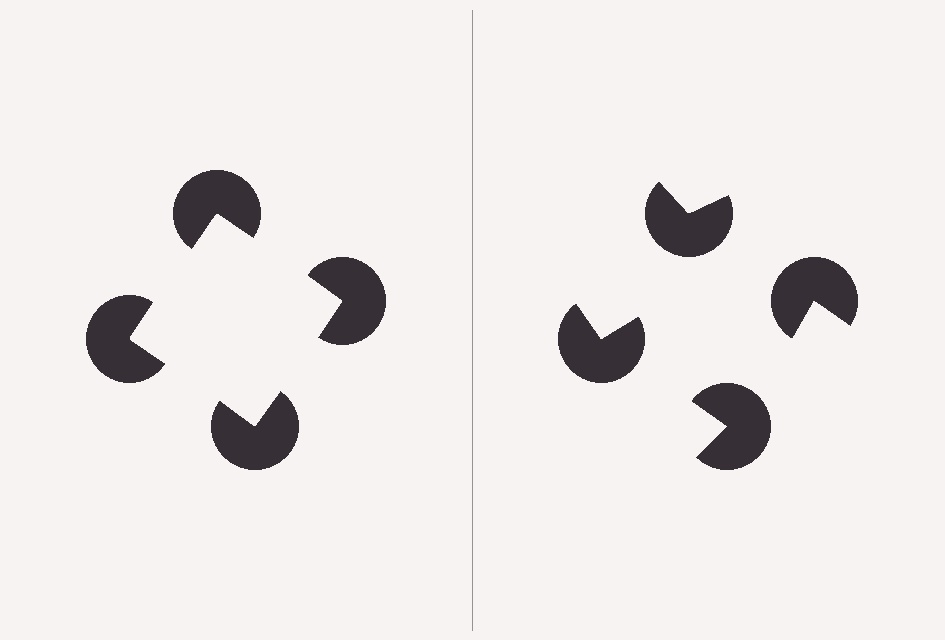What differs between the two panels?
The pac-man discs are positioned identically on both sides; only the wedge orientations differ. On the left they align to a square; on the right they are misaligned.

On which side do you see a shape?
An illusory square appears on the left side. On the right side the wedge cuts are rotated, so no coherent shape forms.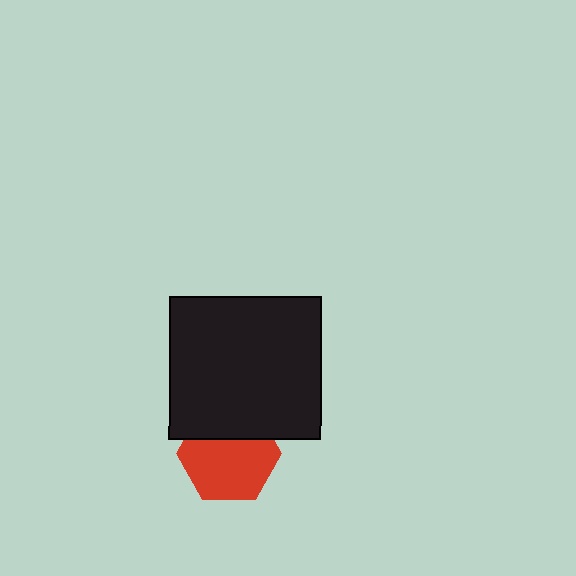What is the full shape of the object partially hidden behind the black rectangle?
The partially hidden object is a red hexagon.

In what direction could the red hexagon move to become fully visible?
The red hexagon could move down. That would shift it out from behind the black rectangle entirely.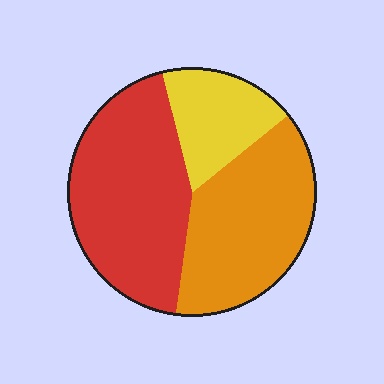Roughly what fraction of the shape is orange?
Orange covers roughly 40% of the shape.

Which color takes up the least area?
Yellow, at roughly 20%.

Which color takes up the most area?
Red, at roughly 45%.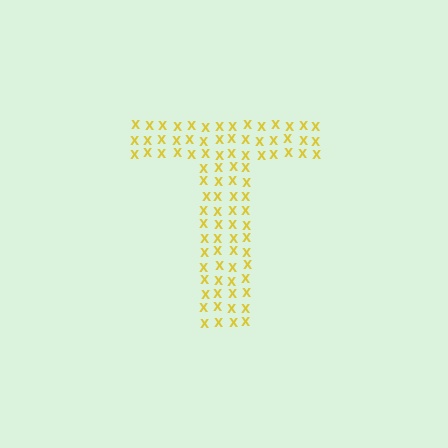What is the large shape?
The large shape is the letter T.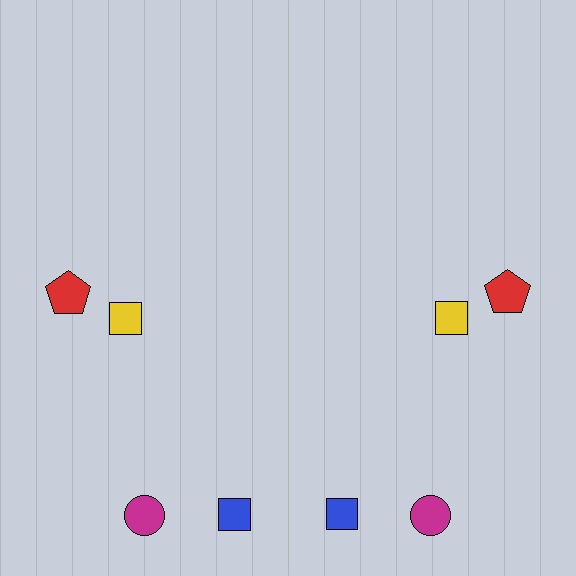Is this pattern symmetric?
Yes, this pattern has bilateral (reflection) symmetry.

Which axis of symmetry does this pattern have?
The pattern has a vertical axis of symmetry running through the center of the image.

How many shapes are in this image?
There are 8 shapes in this image.